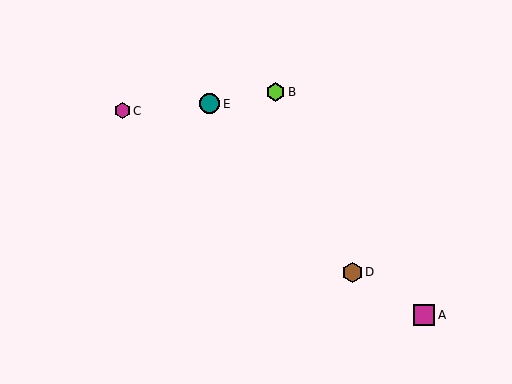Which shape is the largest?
The magenta square (labeled A) is the largest.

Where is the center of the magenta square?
The center of the magenta square is at (424, 315).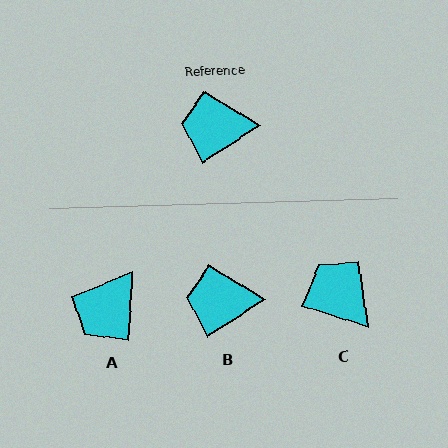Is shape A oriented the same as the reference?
No, it is off by about 53 degrees.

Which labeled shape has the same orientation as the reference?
B.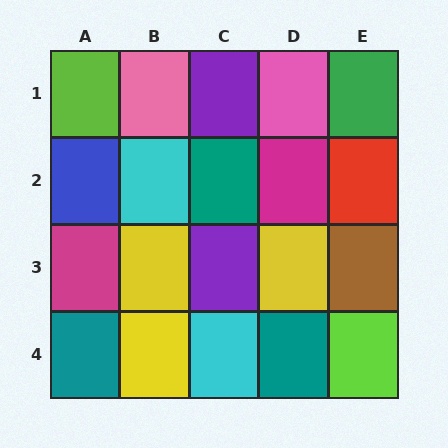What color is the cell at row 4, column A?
Teal.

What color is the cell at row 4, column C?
Cyan.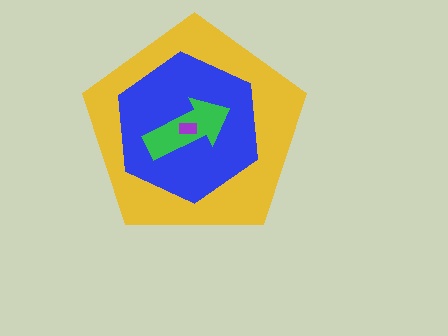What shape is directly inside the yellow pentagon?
The blue hexagon.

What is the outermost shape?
The yellow pentagon.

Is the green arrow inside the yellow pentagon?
Yes.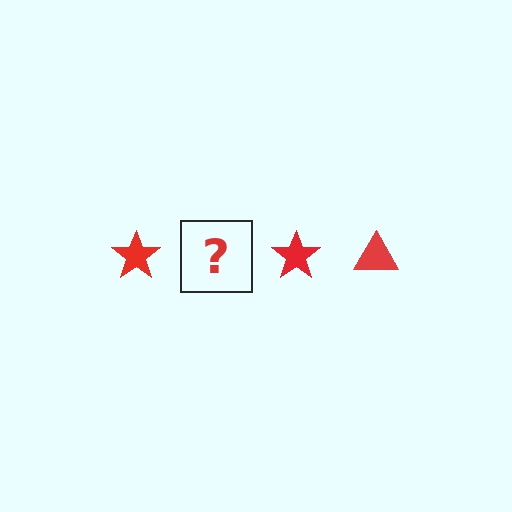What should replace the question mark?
The question mark should be replaced with a red triangle.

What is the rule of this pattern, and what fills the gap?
The rule is that the pattern cycles through star, triangle shapes in red. The gap should be filled with a red triangle.